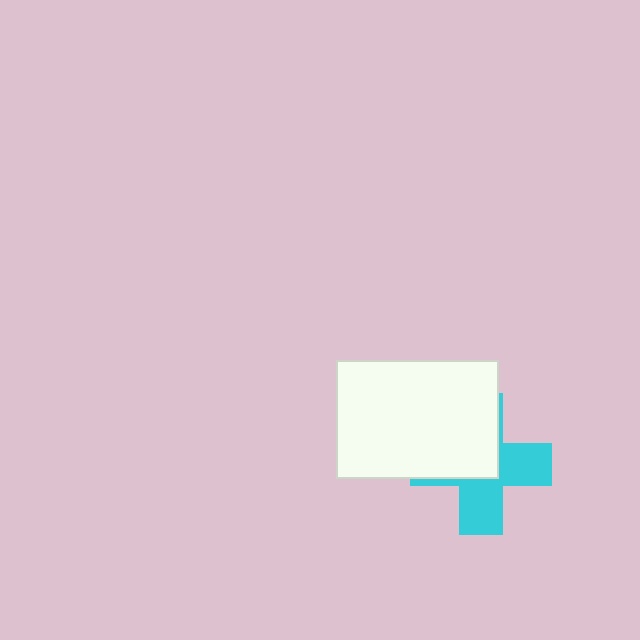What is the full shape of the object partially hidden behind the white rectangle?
The partially hidden object is a cyan cross.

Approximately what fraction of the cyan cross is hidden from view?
Roughly 51% of the cyan cross is hidden behind the white rectangle.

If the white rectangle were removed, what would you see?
You would see the complete cyan cross.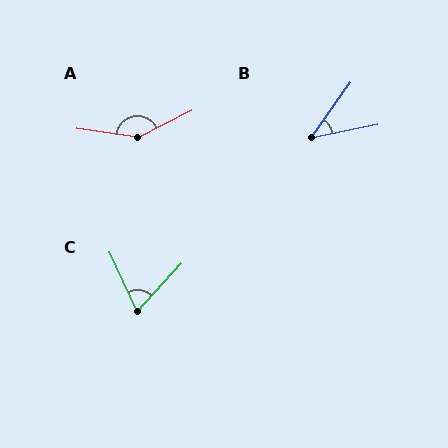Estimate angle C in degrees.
Approximately 67 degrees.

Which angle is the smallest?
B, at approximately 43 degrees.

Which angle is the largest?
A, at approximately 146 degrees.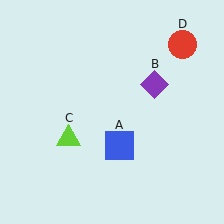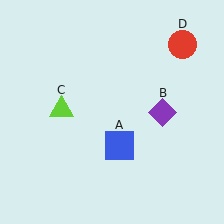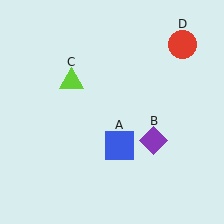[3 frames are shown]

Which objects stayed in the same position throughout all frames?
Blue square (object A) and red circle (object D) remained stationary.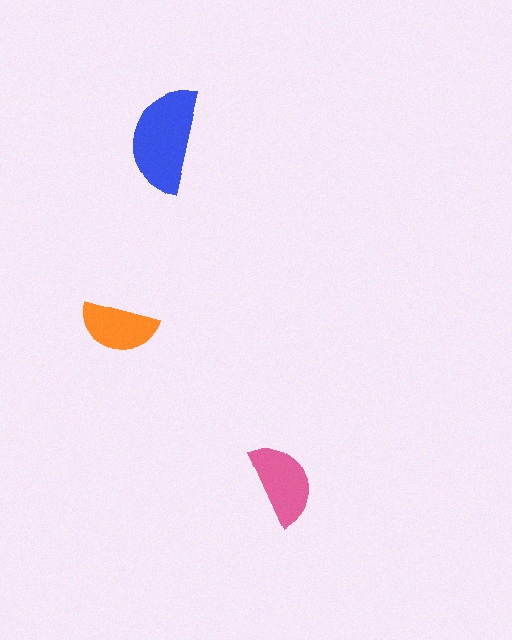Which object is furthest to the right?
The pink semicircle is rightmost.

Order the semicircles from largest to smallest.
the blue one, the pink one, the orange one.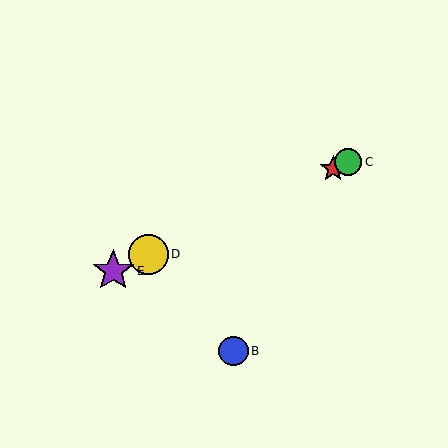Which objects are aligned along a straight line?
Objects A, C, D, E are aligned along a straight line.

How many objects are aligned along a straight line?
4 objects (A, C, D, E) are aligned along a straight line.